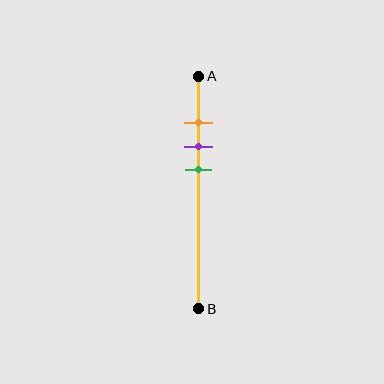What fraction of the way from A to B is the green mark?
The green mark is approximately 40% (0.4) of the way from A to B.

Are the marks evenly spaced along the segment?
Yes, the marks are approximately evenly spaced.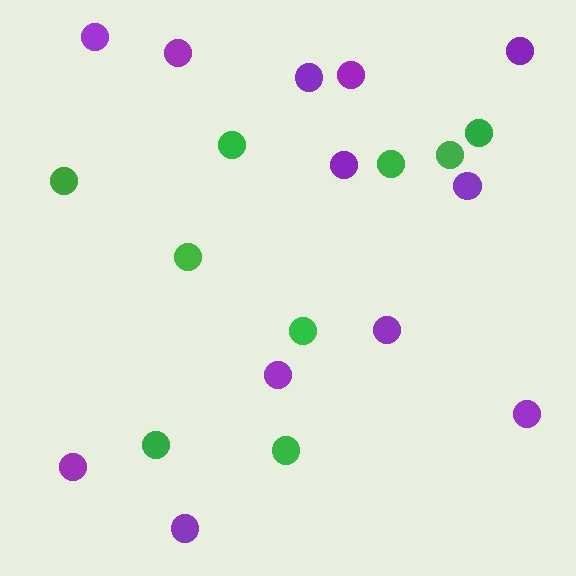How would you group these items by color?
There are 2 groups: one group of purple circles (12) and one group of green circles (9).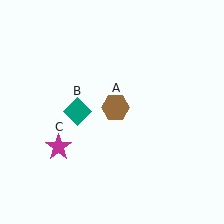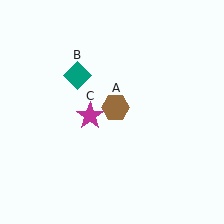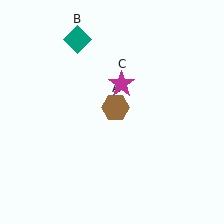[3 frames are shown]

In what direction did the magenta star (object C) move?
The magenta star (object C) moved up and to the right.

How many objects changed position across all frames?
2 objects changed position: teal diamond (object B), magenta star (object C).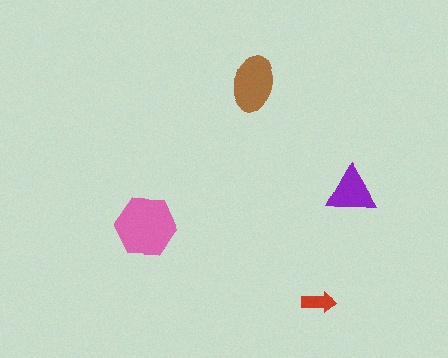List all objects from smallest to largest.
The red arrow, the purple triangle, the brown ellipse, the pink hexagon.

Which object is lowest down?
The red arrow is bottommost.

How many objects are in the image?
There are 4 objects in the image.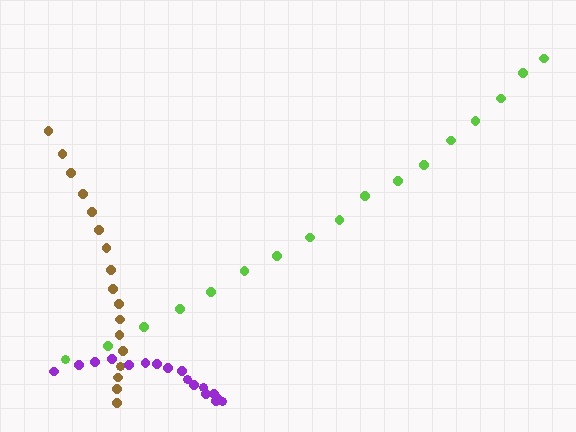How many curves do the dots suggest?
There are 3 distinct paths.